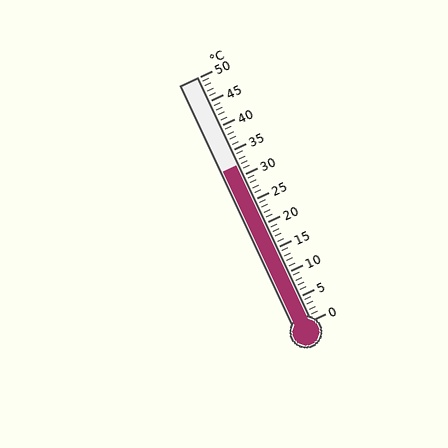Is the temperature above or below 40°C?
The temperature is below 40°C.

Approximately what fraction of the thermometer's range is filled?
The thermometer is filled to approximately 65% of its range.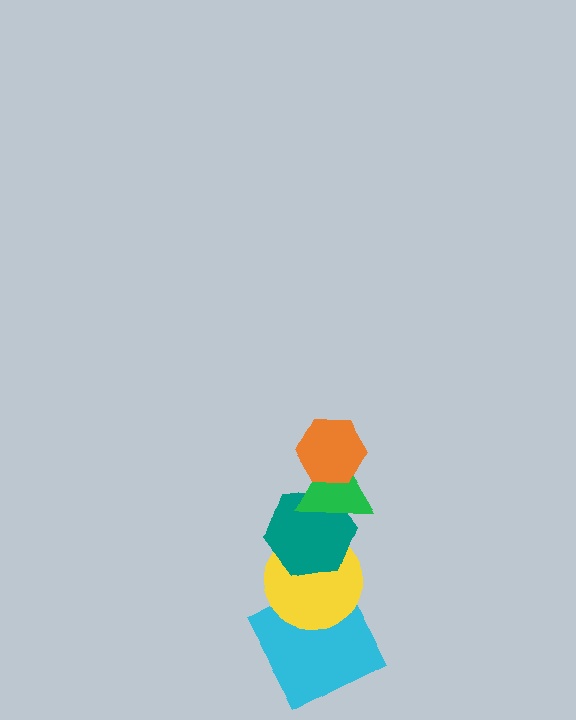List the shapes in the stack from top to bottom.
From top to bottom: the orange hexagon, the green triangle, the teal hexagon, the yellow circle, the cyan square.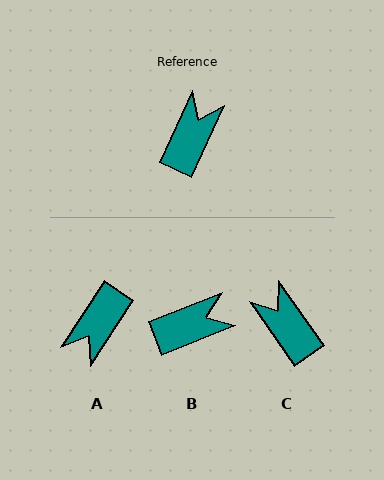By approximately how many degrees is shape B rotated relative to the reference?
Approximately 43 degrees clockwise.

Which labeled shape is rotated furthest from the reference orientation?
A, about 172 degrees away.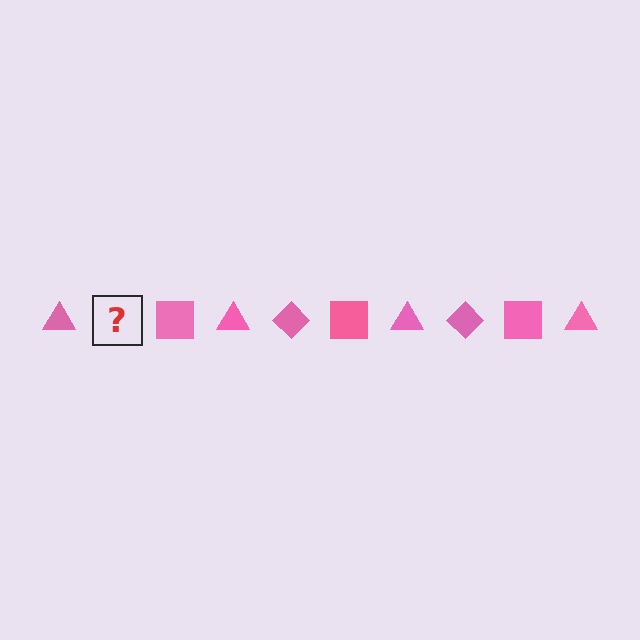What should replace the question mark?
The question mark should be replaced with a pink diamond.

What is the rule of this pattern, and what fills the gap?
The rule is that the pattern cycles through triangle, diamond, square shapes in pink. The gap should be filled with a pink diamond.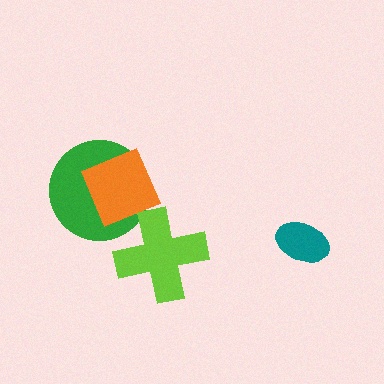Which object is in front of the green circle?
The orange square is in front of the green circle.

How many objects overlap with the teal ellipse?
0 objects overlap with the teal ellipse.